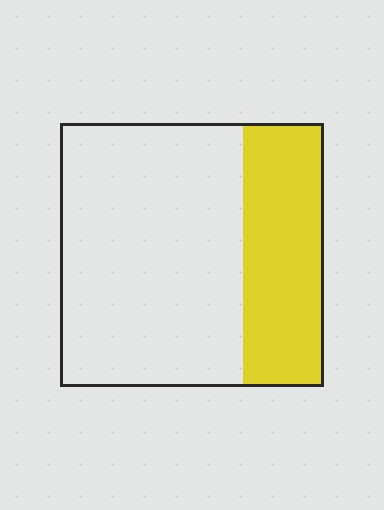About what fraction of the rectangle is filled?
About one third (1/3).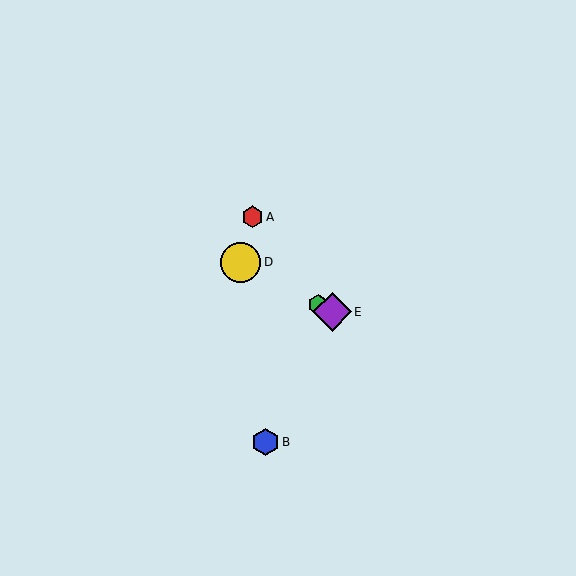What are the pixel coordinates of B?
Object B is at (265, 442).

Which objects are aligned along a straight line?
Objects C, D, E are aligned along a straight line.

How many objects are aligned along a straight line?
3 objects (C, D, E) are aligned along a straight line.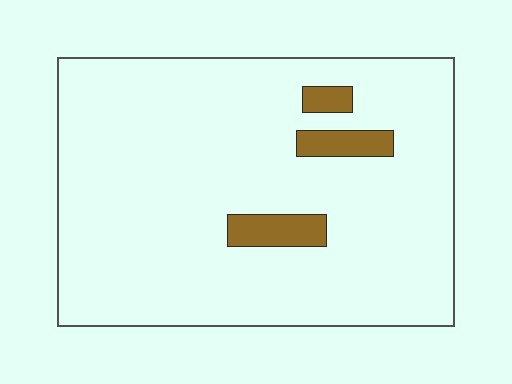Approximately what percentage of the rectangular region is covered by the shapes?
Approximately 5%.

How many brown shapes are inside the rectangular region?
3.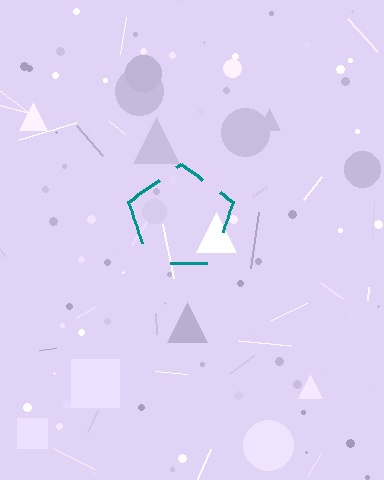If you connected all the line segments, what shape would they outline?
They would outline a pentagon.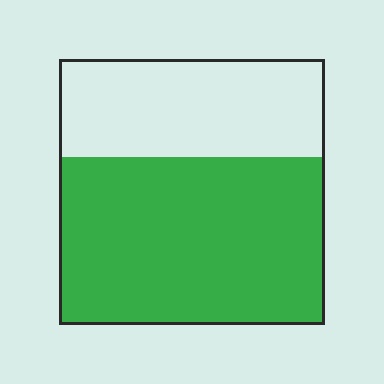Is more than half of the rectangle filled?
Yes.